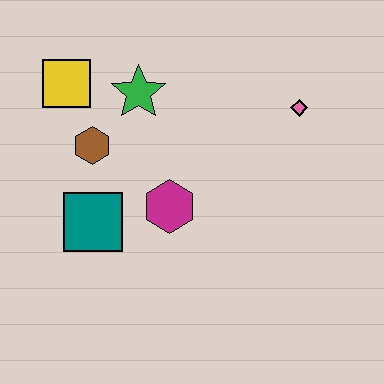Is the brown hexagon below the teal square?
No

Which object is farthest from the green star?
The pink diamond is farthest from the green star.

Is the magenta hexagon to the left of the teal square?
No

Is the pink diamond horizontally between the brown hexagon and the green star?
No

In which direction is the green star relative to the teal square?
The green star is above the teal square.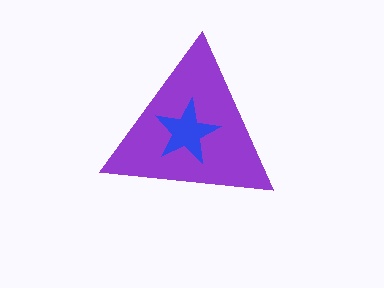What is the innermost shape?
The blue star.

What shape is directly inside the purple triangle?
The blue star.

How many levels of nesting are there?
2.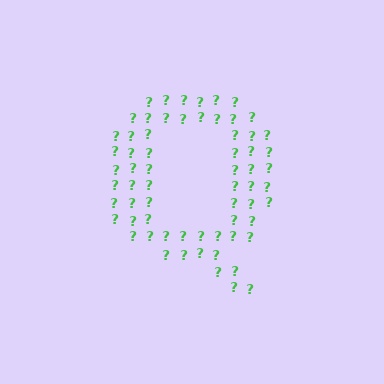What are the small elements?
The small elements are question marks.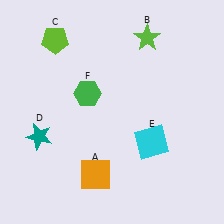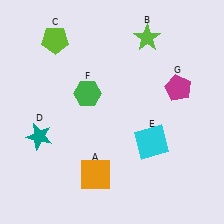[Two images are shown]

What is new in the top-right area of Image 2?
A magenta pentagon (G) was added in the top-right area of Image 2.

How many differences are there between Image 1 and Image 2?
There is 1 difference between the two images.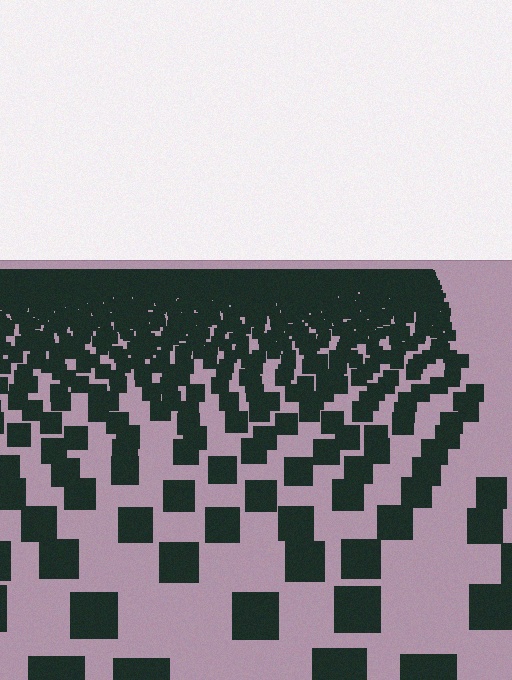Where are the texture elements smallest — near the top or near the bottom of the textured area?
Near the top.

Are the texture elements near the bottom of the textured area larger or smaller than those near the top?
Larger. Near the bottom, elements are closer to the viewer and appear at a bigger on-screen size.